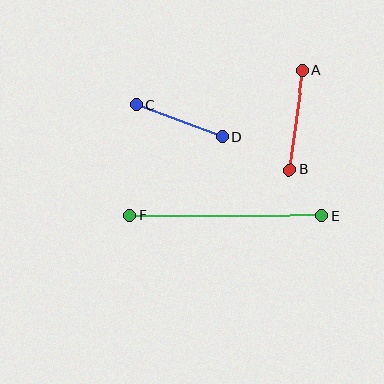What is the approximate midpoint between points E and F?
The midpoint is at approximately (226, 216) pixels.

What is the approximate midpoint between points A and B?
The midpoint is at approximately (296, 120) pixels.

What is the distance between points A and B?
The distance is approximately 100 pixels.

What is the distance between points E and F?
The distance is approximately 192 pixels.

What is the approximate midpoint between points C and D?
The midpoint is at approximately (179, 121) pixels.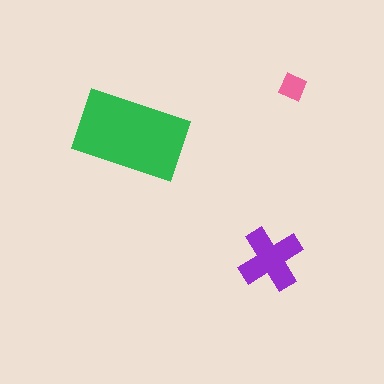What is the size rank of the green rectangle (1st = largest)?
1st.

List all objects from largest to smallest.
The green rectangle, the purple cross, the pink diamond.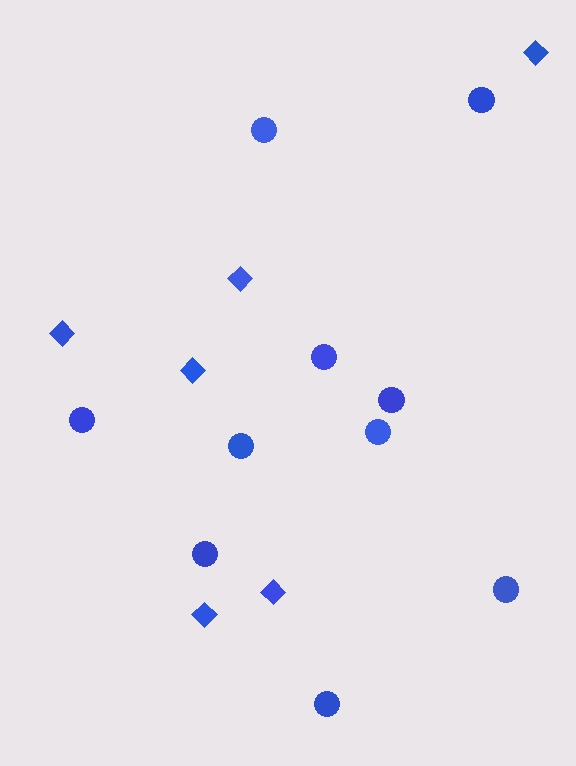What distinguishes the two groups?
There are 2 groups: one group of circles (10) and one group of diamonds (6).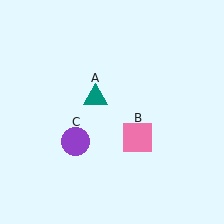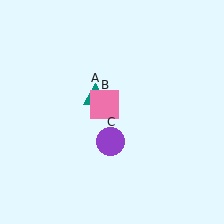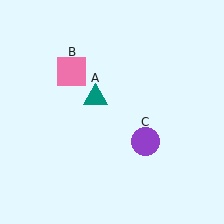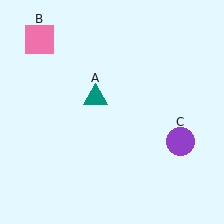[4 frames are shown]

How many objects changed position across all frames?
2 objects changed position: pink square (object B), purple circle (object C).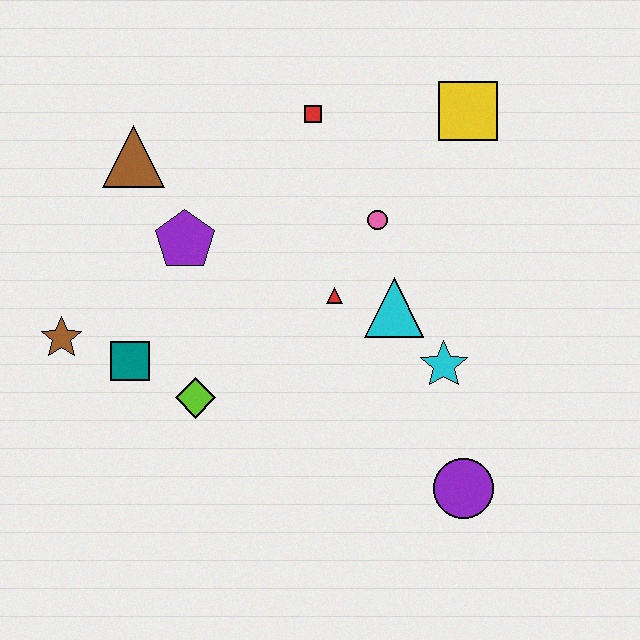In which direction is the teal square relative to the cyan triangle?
The teal square is to the left of the cyan triangle.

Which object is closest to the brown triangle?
The purple pentagon is closest to the brown triangle.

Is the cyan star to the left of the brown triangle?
No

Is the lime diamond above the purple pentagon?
No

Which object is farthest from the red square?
The purple circle is farthest from the red square.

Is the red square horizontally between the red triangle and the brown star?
Yes